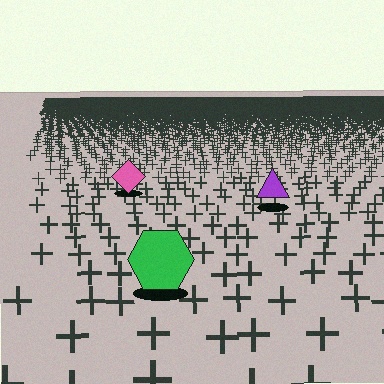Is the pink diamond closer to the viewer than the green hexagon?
No. The green hexagon is closer — you can tell from the texture gradient: the ground texture is coarser near it.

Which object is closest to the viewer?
The green hexagon is closest. The texture marks near it are larger and more spread out.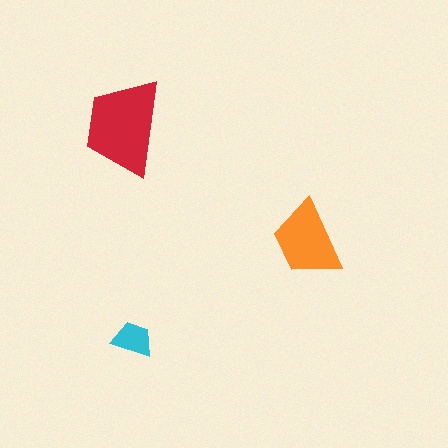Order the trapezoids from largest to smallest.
the red one, the orange one, the cyan one.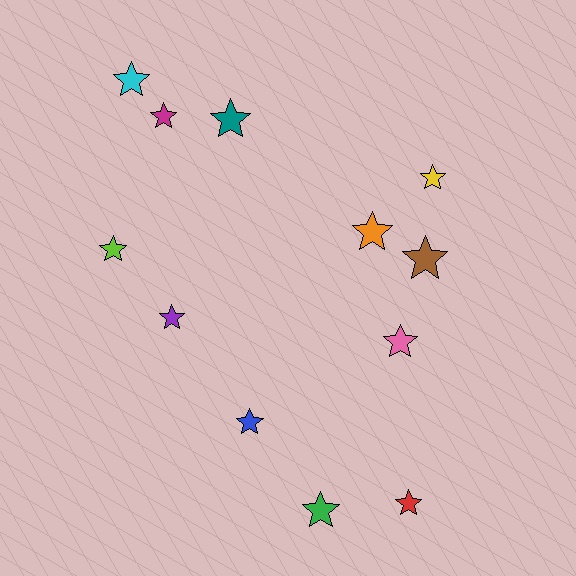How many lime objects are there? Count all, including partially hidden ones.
There is 1 lime object.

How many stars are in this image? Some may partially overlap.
There are 12 stars.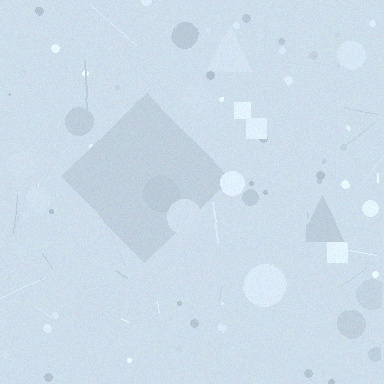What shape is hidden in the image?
A diamond is hidden in the image.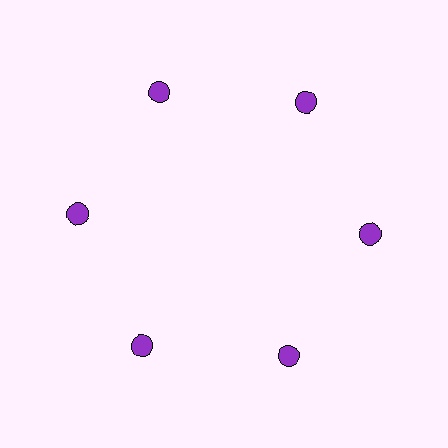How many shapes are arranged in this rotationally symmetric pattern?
There are 6 shapes, arranged in 6 groups of 1.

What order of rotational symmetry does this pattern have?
This pattern has 6-fold rotational symmetry.